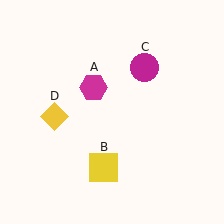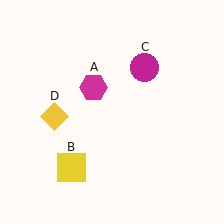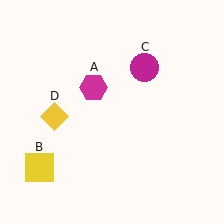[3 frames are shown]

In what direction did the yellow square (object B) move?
The yellow square (object B) moved left.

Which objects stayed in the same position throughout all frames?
Magenta hexagon (object A) and magenta circle (object C) and yellow diamond (object D) remained stationary.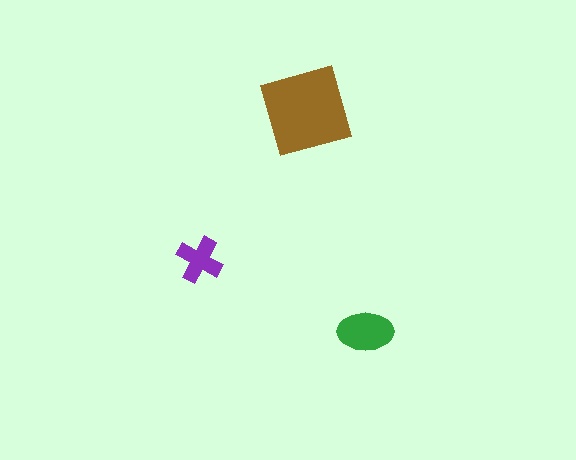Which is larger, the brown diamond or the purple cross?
The brown diamond.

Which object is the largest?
The brown diamond.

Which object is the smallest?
The purple cross.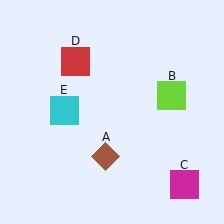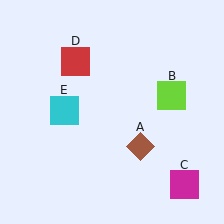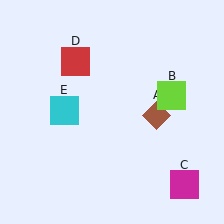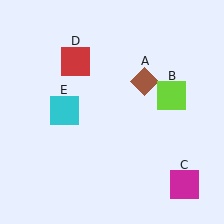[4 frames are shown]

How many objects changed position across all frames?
1 object changed position: brown diamond (object A).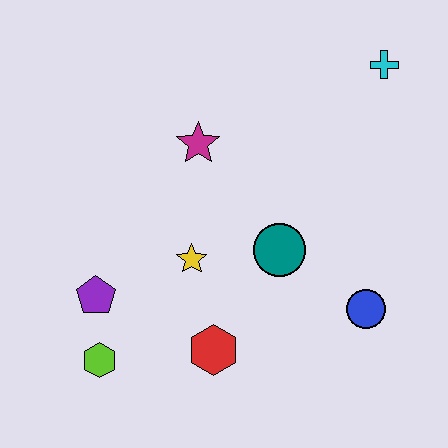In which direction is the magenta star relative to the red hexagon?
The magenta star is above the red hexagon.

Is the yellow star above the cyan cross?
No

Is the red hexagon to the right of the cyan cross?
No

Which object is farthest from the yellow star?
The cyan cross is farthest from the yellow star.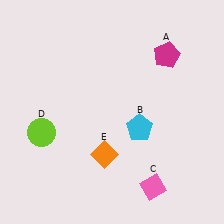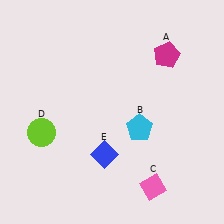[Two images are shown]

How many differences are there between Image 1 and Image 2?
There is 1 difference between the two images.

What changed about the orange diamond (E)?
In Image 1, E is orange. In Image 2, it changed to blue.